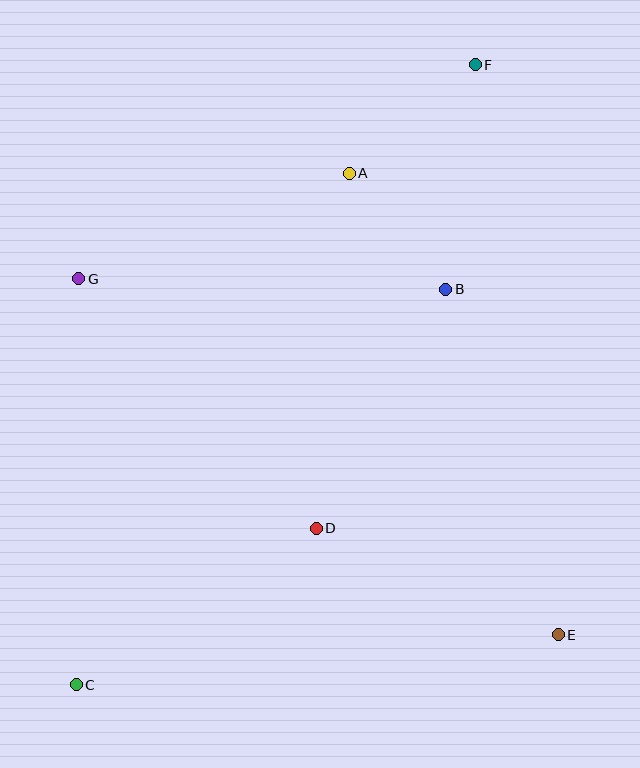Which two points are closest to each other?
Points A and B are closest to each other.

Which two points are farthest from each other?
Points C and F are farthest from each other.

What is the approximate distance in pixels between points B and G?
The distance between B and G is approximately 367 pixels.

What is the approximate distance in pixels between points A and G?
The distance between A and G is approximately 290 pixels.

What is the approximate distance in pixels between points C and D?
The distance between C and D is approximately 287 pixels.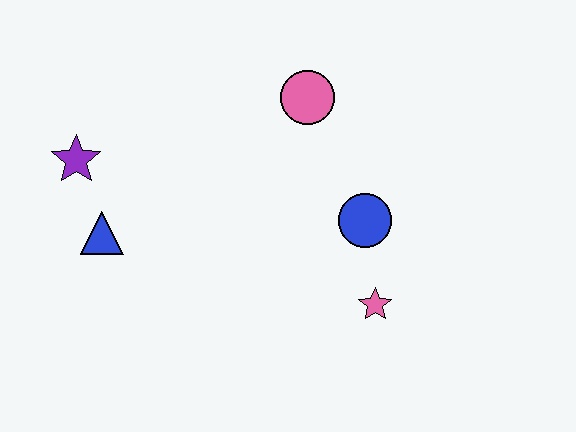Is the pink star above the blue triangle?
No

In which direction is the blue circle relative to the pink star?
The blue circle is above the pink star.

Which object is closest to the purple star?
The blue triangle is closest to the purple star.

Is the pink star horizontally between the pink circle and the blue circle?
No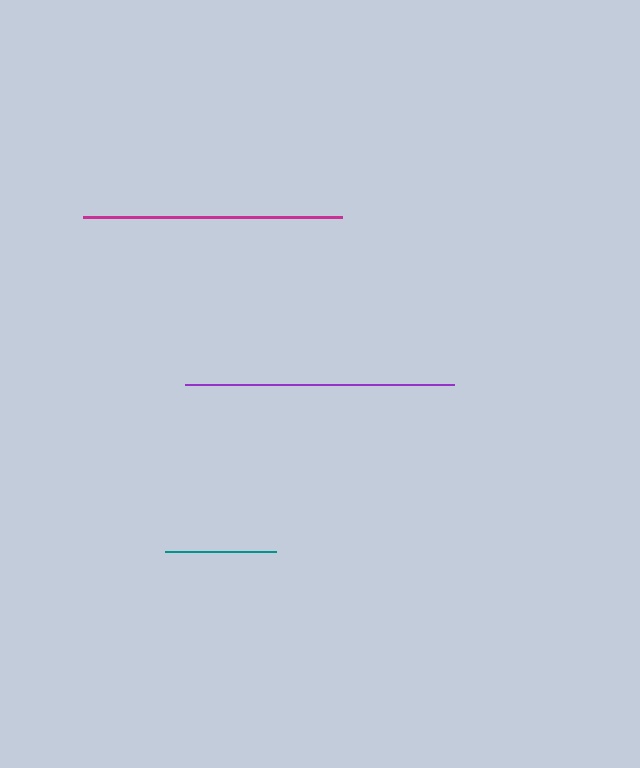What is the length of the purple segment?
The purple segment is approximately 269 pixels long.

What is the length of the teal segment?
The teal segment is approximately 111 pixels long.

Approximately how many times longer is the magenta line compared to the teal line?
The magenta line is approximately 2.3 times the length of the teal line.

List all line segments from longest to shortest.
From longest to shortest: purple, magenta, teal.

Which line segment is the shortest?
The teal line is the shortest at approximately 111 pixels.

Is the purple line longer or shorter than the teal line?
The purple line is longer than the teal line.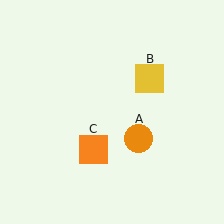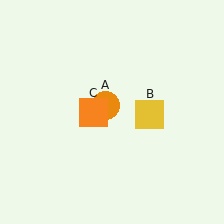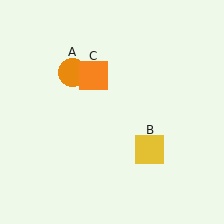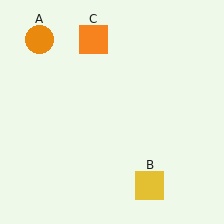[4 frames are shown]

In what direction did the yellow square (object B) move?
The yellow square (object B) moved down.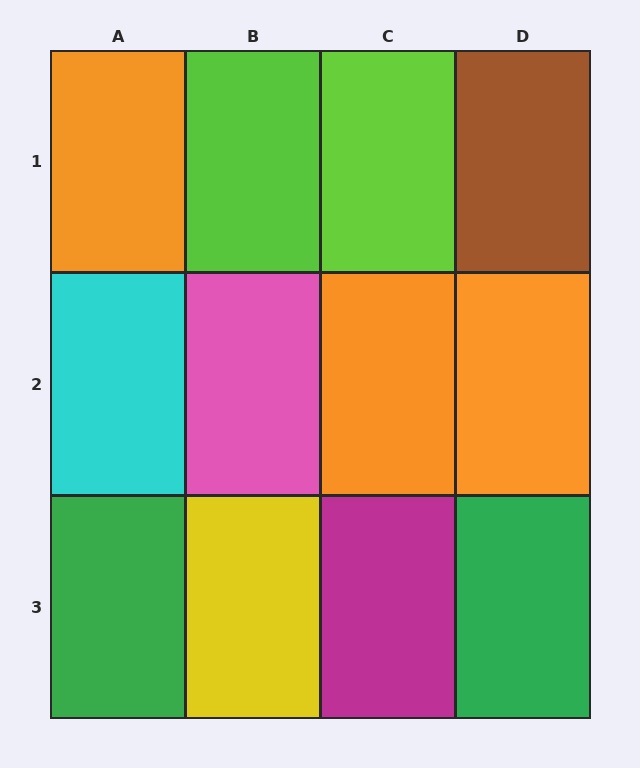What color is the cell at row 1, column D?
Brown.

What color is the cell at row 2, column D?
Orange.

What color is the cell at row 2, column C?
Orange.